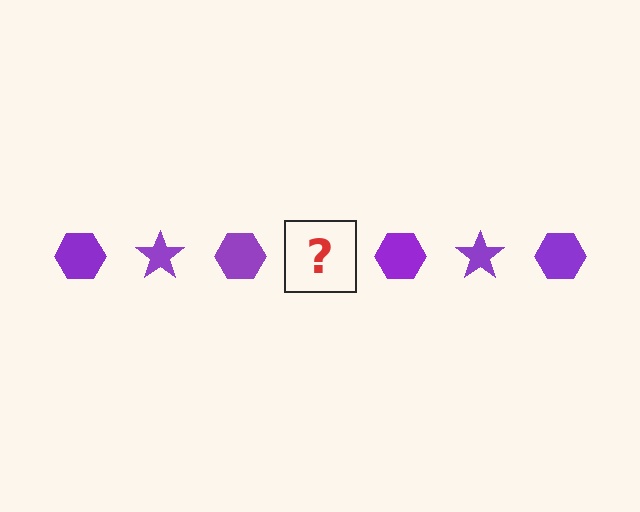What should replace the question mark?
The question mark should be replaced with a purple star.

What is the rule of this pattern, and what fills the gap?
The rule is that the pattern cycles through hexagon, star shapes in purple. The gap should be filled with a purple star.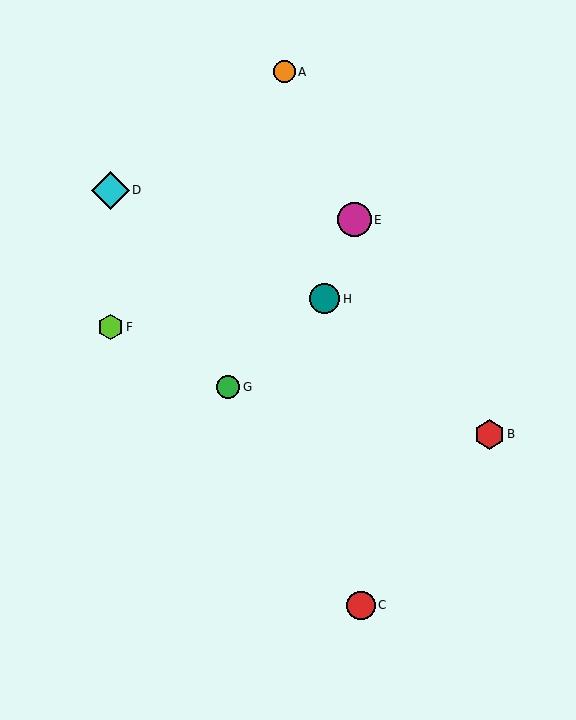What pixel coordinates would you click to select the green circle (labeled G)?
Click at (228, 387) to select the green circle G.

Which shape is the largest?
The cyan diamond (labeled D) is the largest.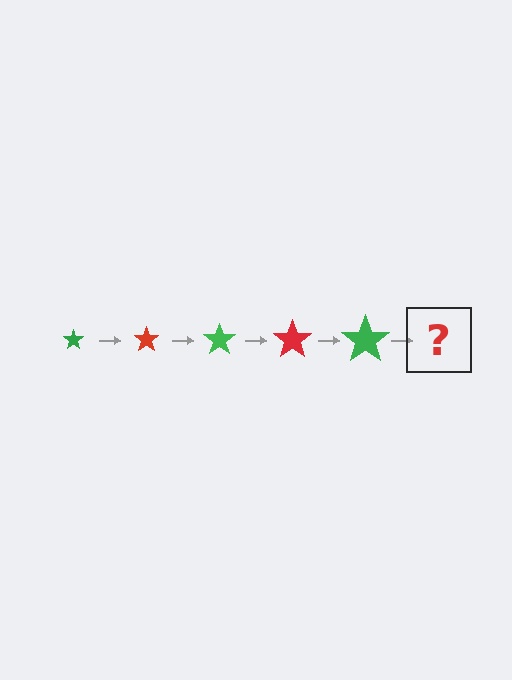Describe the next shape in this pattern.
It should be a red star, larger than the previous one.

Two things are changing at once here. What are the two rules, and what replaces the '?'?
The two rules are that the star grows larger each step and the color cycles through green and red. The '?' should be a red star, larger than the previous one.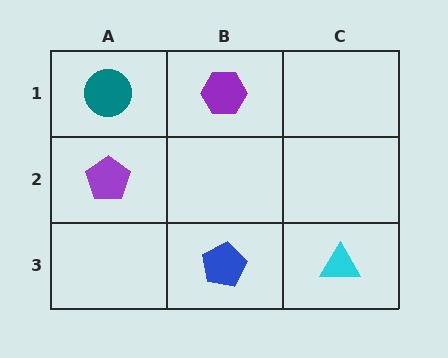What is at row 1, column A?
A teal circle.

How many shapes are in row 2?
1 shape.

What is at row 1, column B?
A purple hexagon.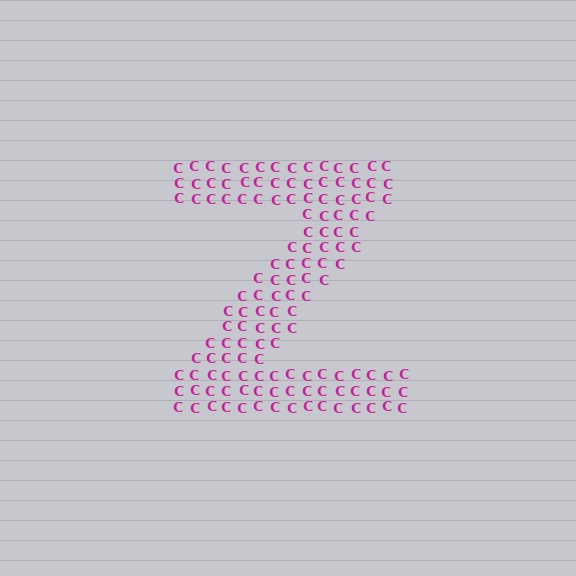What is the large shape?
The large shape is the letter Z.